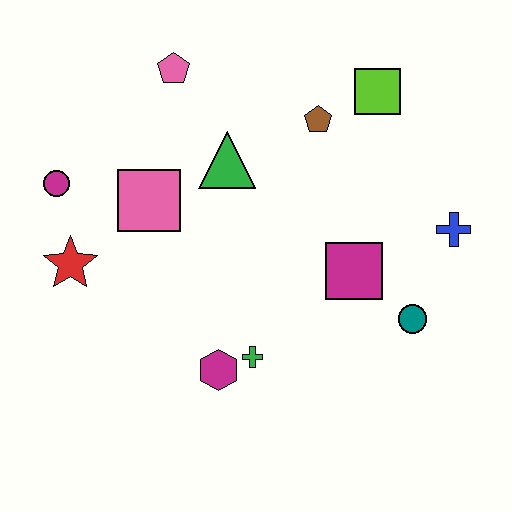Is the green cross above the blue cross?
No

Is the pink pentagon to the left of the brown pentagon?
Yes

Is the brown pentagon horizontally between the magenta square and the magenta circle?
Yes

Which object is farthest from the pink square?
The blue cross is farthest from the pink square.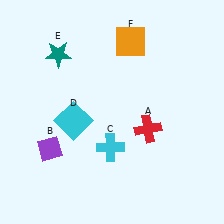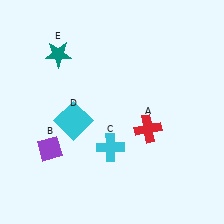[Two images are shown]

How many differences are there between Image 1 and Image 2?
There is 1 difference between the two images.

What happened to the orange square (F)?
The orange square (F) was removed in Image 2. It was in the top-right area of Image 1.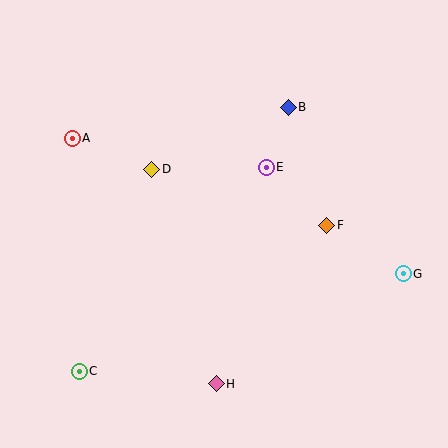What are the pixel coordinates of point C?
Point C is at (79, 371).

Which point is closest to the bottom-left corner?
Point C is closest to the bottom-left corner.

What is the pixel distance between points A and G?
The distance between A and G is 358 pixels.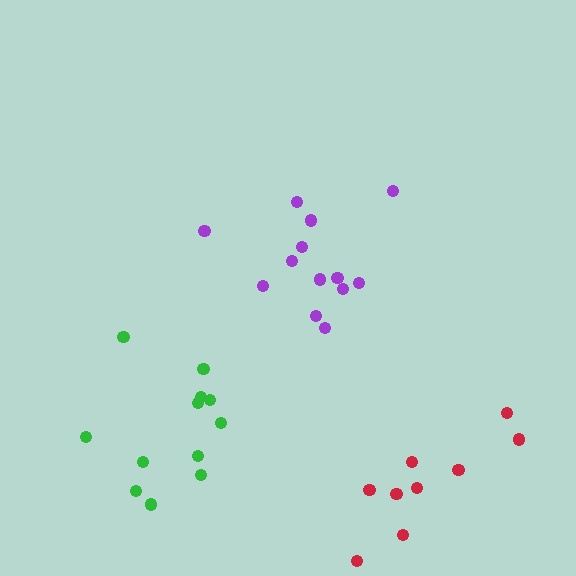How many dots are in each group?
Group 1: 13 dots, Group 2: 9 dots, Group 3: 12 dots (34 total).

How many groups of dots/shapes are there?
There are 3 groups.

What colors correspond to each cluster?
The clusters are colored: purple, red, green.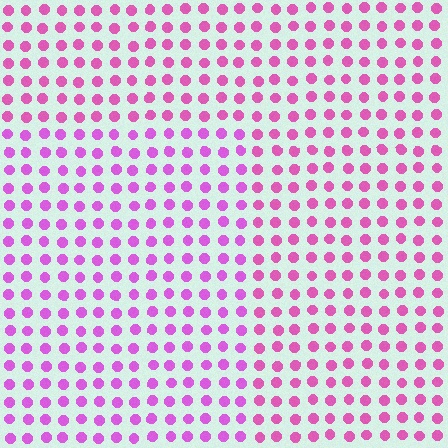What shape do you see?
I see a rectangle.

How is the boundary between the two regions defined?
The boundary is defined purely by a slight shift in hue (about 21 degrees). Spacing, size, and orientation are identical on both sides.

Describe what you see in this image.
The image is filled with small pink elements in a uniform arrangement. A rectangle-shaped region is visible where the elements are tinted to a slightly different hue, forming a subtle color boundary.